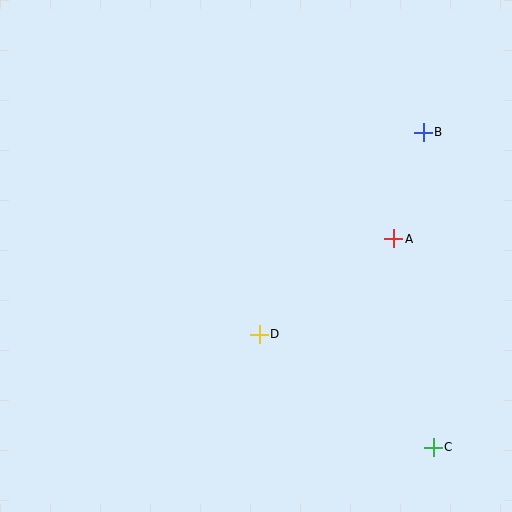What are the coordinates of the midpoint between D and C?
The midpoint between D and C is at (346, 391).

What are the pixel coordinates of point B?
Point B is at (423, 132).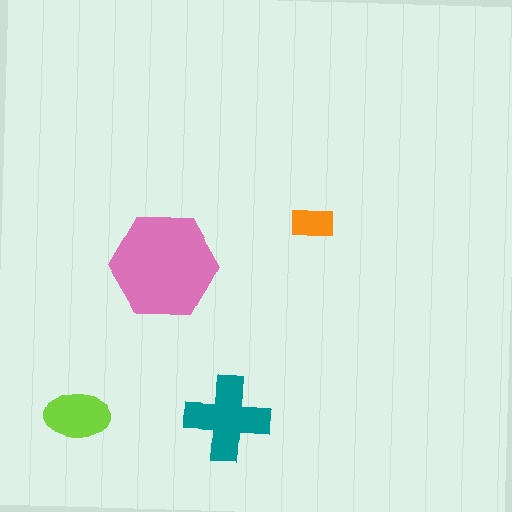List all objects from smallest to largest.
The orange rectangle, the lime ellipse, the teal cross, the pink hexagon.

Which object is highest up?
The orange rectangle is topmost.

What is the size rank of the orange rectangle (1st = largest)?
4th.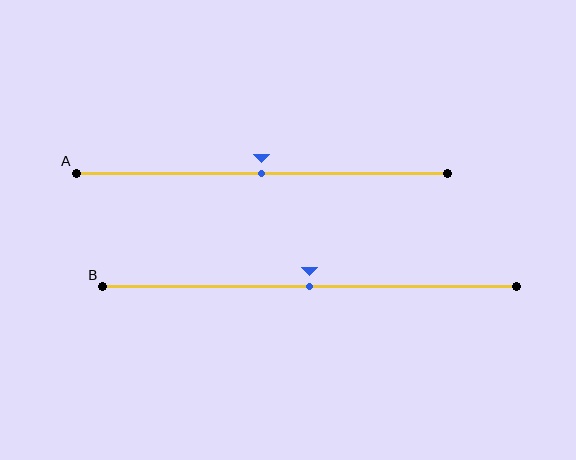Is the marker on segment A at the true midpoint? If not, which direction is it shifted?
Yes, the marker on segment A is at the true midpoint.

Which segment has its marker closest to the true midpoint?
Segment A has its marker closest to the true midpoint.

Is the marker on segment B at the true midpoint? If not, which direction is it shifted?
Yes, the marker on segment B is at the true midpoint.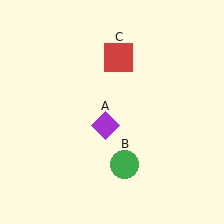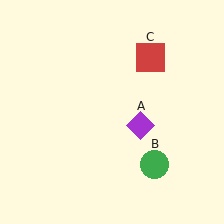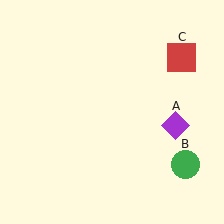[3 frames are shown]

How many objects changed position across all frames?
3 objects changed position: purple diamond (object A), green circle (object B), red square (object C).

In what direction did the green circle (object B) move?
The green circle (object B) moved right.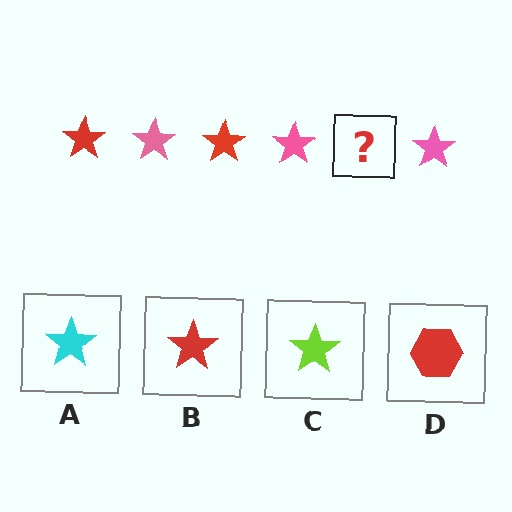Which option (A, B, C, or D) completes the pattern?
B.